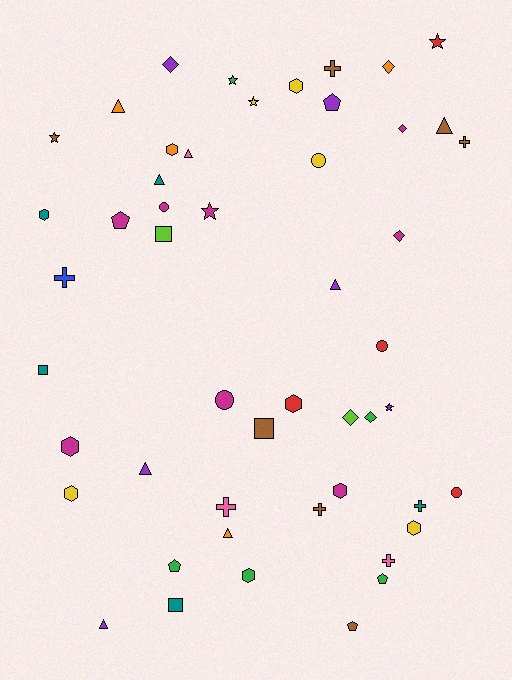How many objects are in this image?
There are 50 objects.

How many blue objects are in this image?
There is 1 blue object.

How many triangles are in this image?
There are 8 triangles.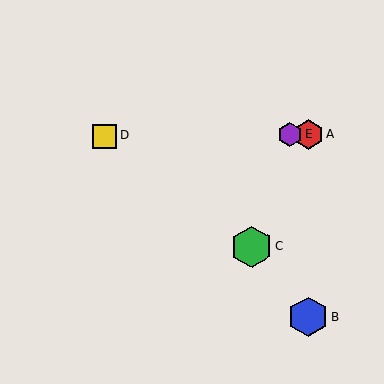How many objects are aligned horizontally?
3 objects (A, D, E) are aligned horizontally.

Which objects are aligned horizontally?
Objects A, D, E are aligned horizontally.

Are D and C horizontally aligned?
No, D is at y≈136 and C is at y≈247.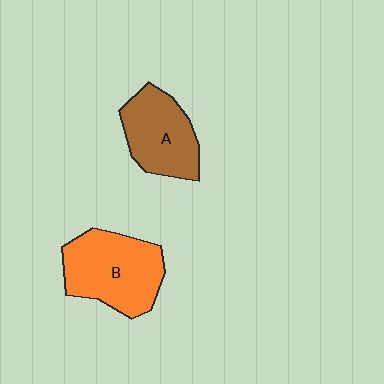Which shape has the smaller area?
Shape A (brown).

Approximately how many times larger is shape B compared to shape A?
Approximately 1.3 times.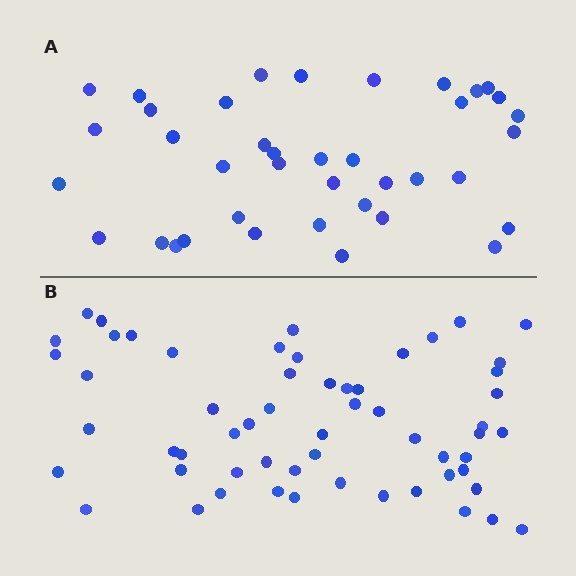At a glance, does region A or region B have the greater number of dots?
Region B (the bottom region) has more dots.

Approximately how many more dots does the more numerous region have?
Region B has approximately 20 more dots than region A.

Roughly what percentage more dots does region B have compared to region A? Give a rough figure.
About 50% more.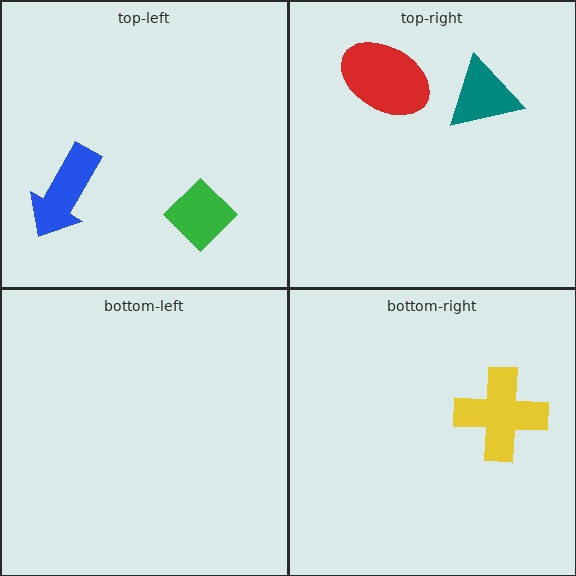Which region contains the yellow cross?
The bottom-right region.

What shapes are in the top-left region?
The green diamond, the blue arrow.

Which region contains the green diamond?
The top-left region.